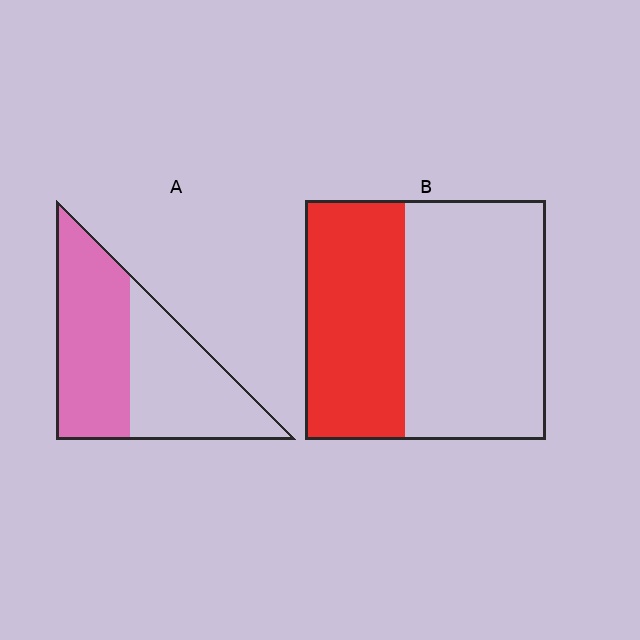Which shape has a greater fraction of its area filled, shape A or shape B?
Shape A.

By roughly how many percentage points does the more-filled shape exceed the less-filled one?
By roughly 10 percentage points (A over B).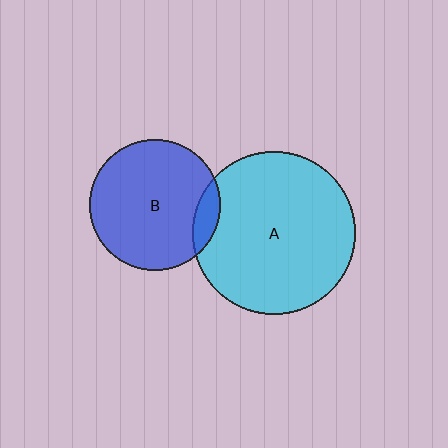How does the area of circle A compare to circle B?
Approximately 1.6 times.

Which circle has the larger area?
Circle A (cyan).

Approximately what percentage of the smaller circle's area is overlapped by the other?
Approximately 10%.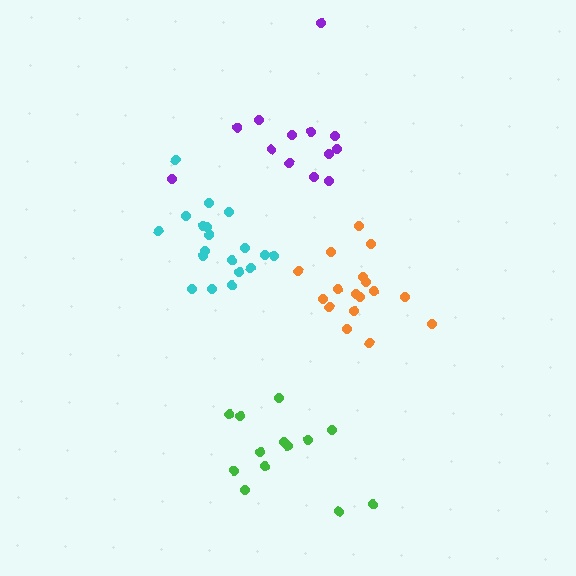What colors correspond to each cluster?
The clusters are colored: green, cyan, purple, orange.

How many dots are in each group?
Group 1: 13 dots, Group 2: 19 dots, Group 3: 13 dots, Group 4: 17 dots (62 total).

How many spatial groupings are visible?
There are 4 spatial groupings.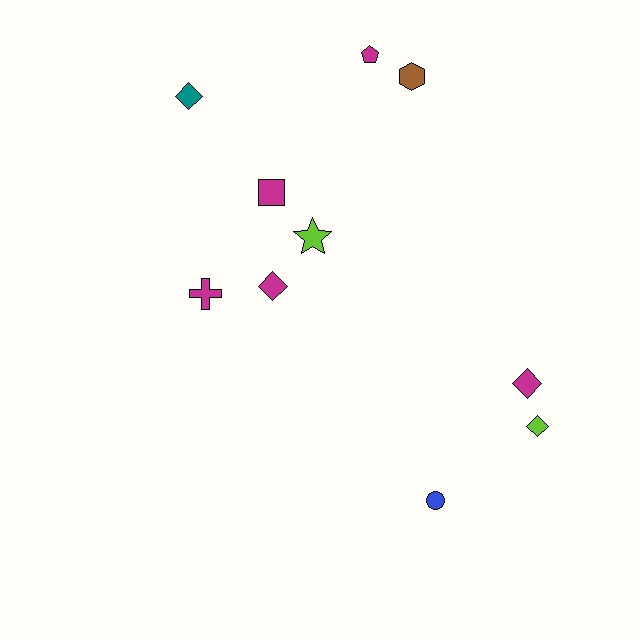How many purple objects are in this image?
There are no purple objects.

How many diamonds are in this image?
There are 4 diamonds.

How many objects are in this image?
There are 10 objects.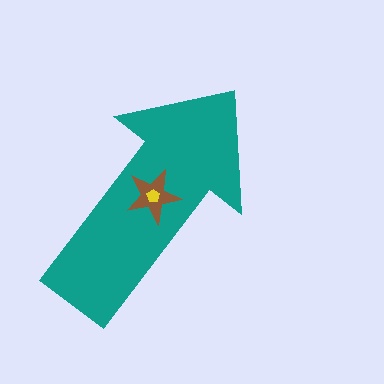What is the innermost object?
The yellow pentagon.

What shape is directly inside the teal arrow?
The brown star.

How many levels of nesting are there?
3.